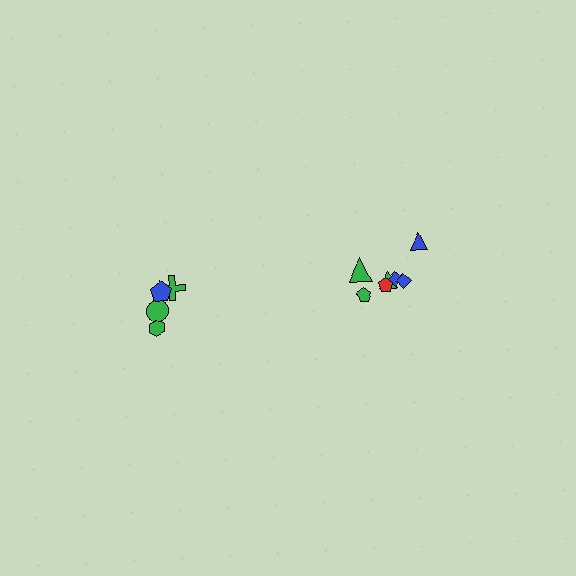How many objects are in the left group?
There are 4 objects.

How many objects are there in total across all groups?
There are 11 objects.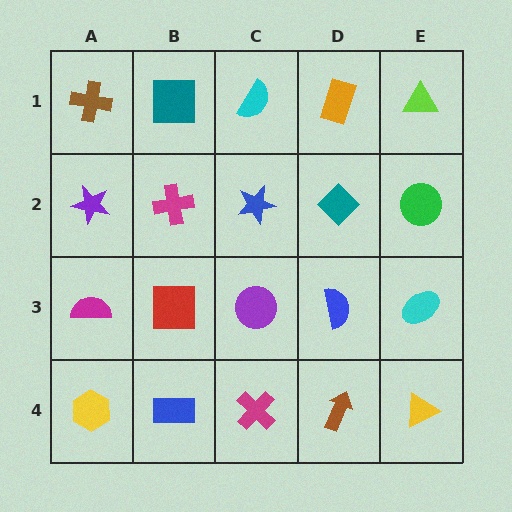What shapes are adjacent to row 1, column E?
A green circle (row 2, column E), an orange rectangle (row 1, column D).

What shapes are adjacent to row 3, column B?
A magenta cross (row 2, column B), a blue rectangle (row 4, column B), a magenta semicircle (row 3, column A), a purple circle (row 3, column C).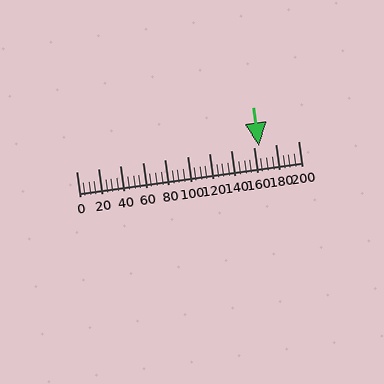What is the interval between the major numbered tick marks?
The major tick marks are spaced 20 units apart.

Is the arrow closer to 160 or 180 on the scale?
The arrow is closer to 160.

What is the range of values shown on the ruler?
The ruler shows values from 0 to 200.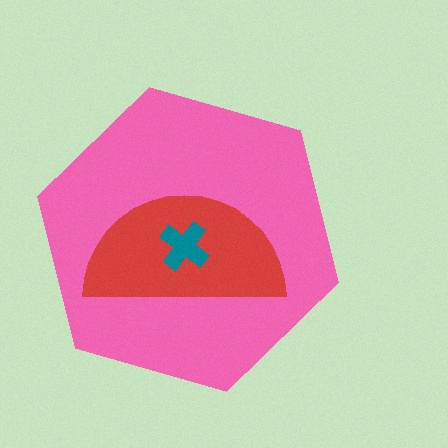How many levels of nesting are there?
3.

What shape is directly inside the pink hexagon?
The red semicircle.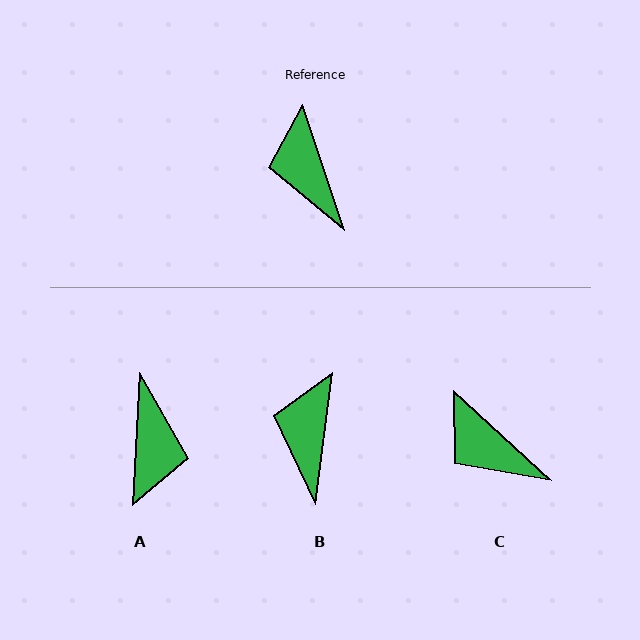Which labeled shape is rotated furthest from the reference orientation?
A, about 159 degrees away.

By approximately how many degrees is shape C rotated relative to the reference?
Approximately 30 degrees counter-clockwise.